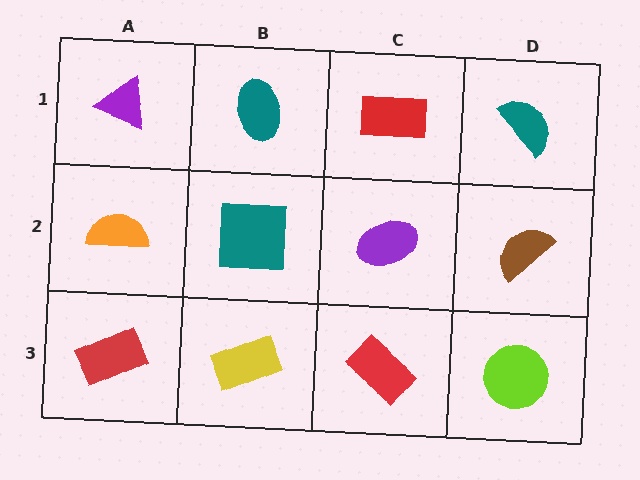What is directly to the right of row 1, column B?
A red rectangle.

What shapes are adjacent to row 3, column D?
A brown semicircle (row 2, column D), a red rectangle (row 3, column C).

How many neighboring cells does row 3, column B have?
3.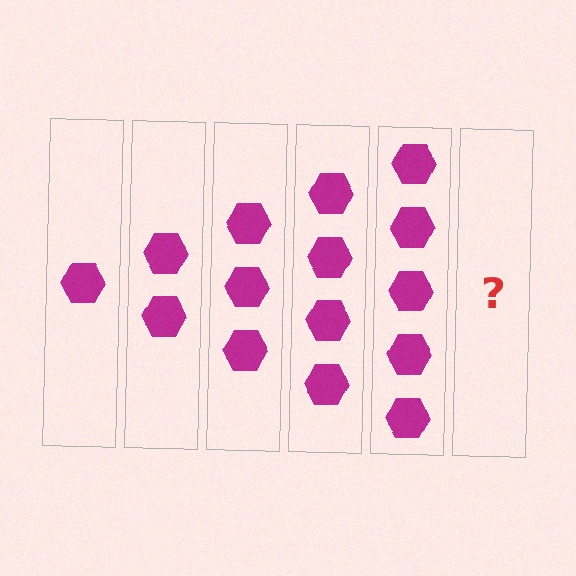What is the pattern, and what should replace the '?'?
The pattern is that each step adds one more hexagon. The '?' should be 6 hexagons.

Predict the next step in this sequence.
The next step is 6 hexagons.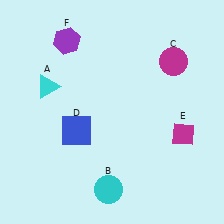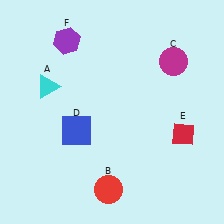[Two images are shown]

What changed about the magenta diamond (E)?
In Image 1, E is magenta. In Image 2, it changed to red.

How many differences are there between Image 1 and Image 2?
There are 2 differences between the two images.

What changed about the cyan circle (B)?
In Image 1, B is cyan. In Image 2, it changed to red.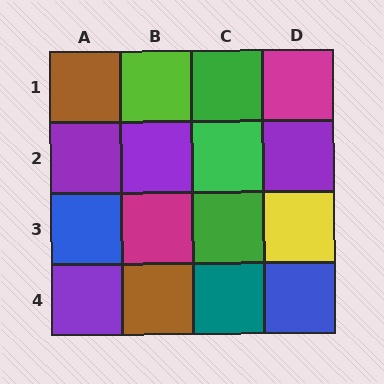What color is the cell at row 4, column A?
Purple.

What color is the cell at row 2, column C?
Green.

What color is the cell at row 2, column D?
Purple.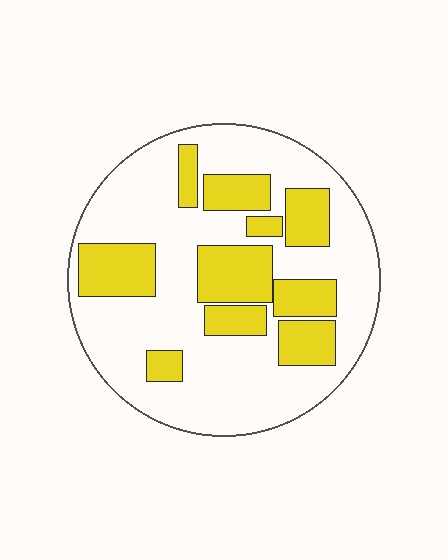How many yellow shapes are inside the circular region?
10.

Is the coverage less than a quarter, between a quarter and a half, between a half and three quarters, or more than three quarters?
Between a quarter and a half.